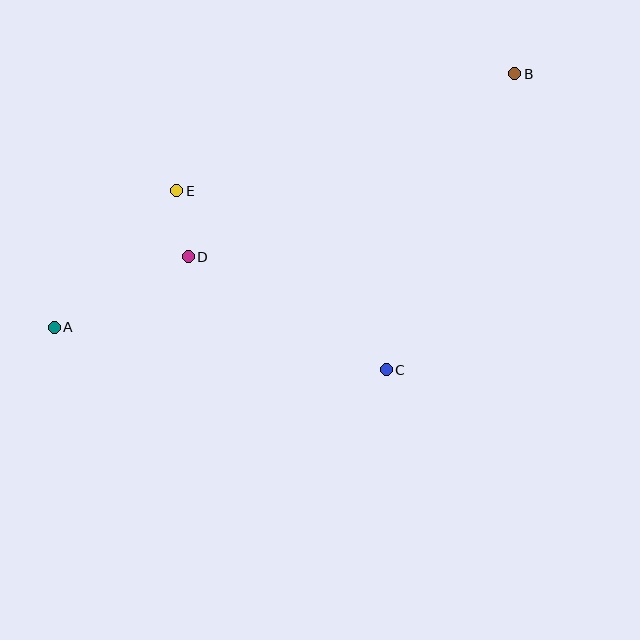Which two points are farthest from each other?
Points A and B are farthest from each other.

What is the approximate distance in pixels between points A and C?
The distance between A and C is approximately 335 pixels.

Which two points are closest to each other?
Points D and E are closest to each other.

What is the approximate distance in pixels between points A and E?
The distance between A and E is approximately 183 pixels.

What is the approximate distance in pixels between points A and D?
The distance between A and D is approximately 151 pixels.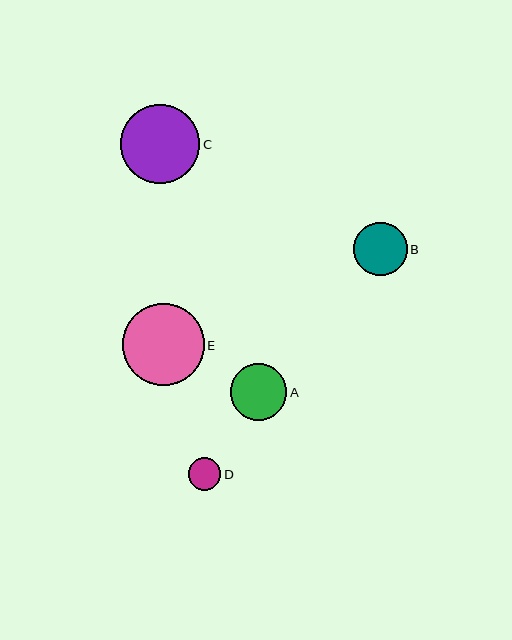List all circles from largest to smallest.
From largest to smallest: E, C, A, B, D.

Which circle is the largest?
Circle E is the largest with a size of approximately 82 pixels.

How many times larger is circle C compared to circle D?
Circle C is approximately 2.4 times the size of circle D.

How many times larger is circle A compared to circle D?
Circle A is approximately 1.8 times the size of circle D.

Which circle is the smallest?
Circle D is the smallest with a size of approximately 32 pixels.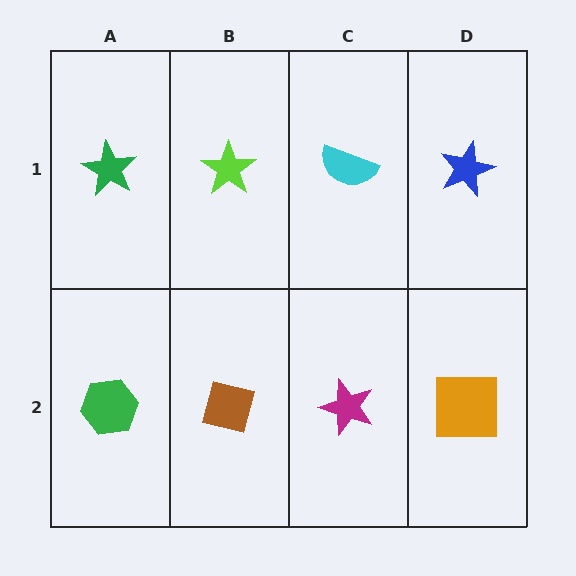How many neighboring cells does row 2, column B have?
3.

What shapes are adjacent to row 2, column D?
A blue star (row 1, column D), a magenta star (row 2, column C).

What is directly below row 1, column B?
A brown square.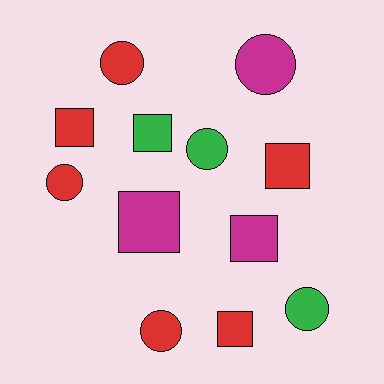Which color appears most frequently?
Red, with 6 objects.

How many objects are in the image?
There are 12 objects.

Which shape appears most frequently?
Circle, with 6 objects.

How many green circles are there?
There are 2 green circles.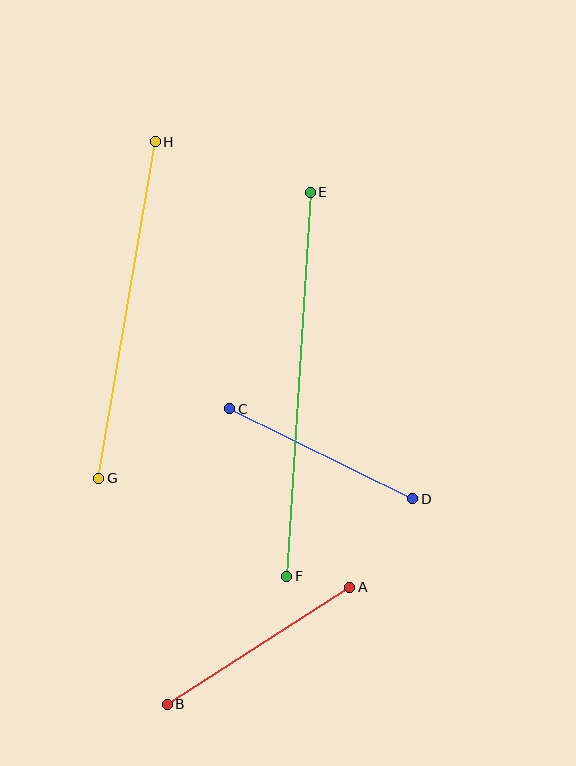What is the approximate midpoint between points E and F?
The midpoint is at approximately (298, 384) pixels.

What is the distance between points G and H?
The distance is approximately 341 pixels.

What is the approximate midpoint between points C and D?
The midpoint is at approximately (321, 454) pixels.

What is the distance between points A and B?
The distance is approximately 217 pixels.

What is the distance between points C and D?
The distance is approximately 204 pixels.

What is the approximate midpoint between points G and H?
The midpoint is at approximately (127, 310) pixels.